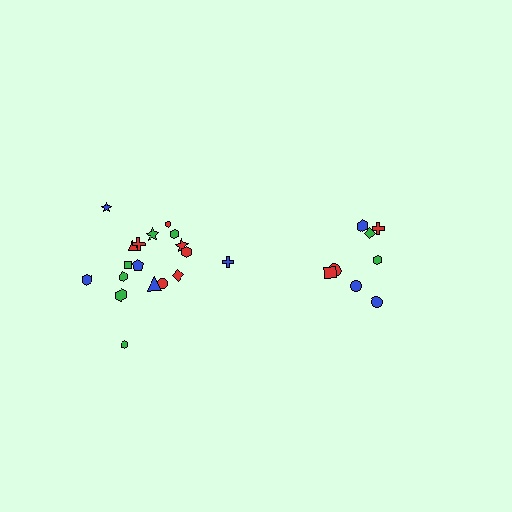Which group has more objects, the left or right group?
The left group.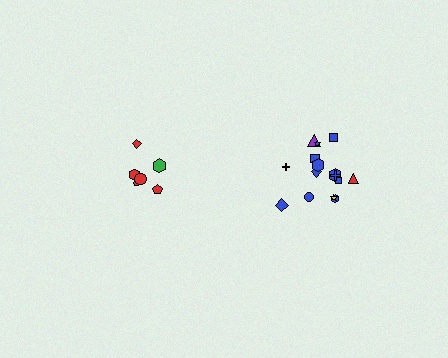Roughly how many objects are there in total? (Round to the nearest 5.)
Roughly 20 objects in total.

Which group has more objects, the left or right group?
The right group.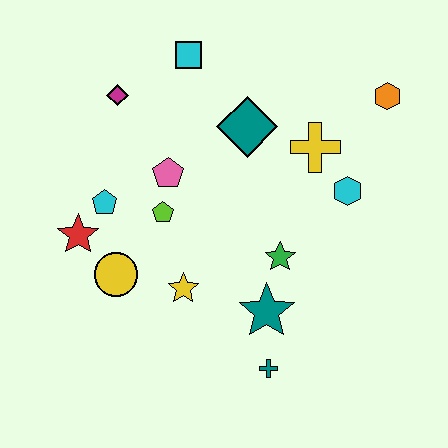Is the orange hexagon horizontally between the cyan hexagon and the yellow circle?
No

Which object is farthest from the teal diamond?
The teal cross is farthest from the teal diamond.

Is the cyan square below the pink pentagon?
No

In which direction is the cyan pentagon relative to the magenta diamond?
The cyan pentagon is below the magenta diamond.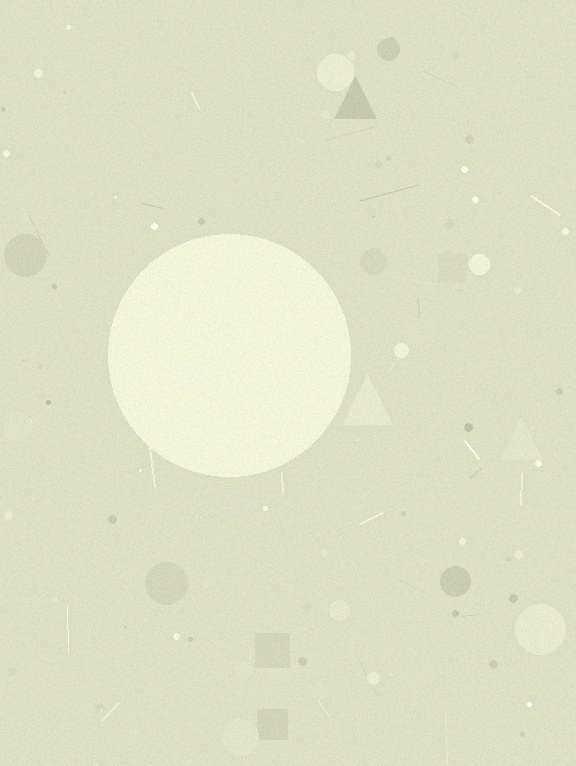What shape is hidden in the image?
A circle is hidden in the image.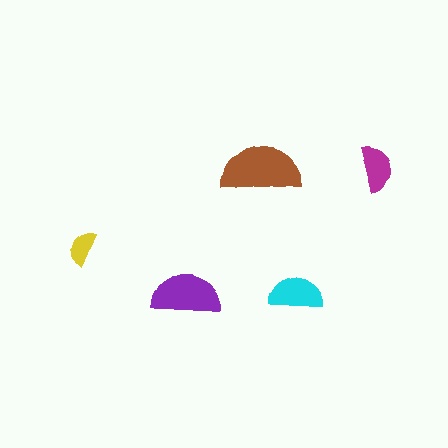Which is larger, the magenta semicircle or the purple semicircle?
The purple one.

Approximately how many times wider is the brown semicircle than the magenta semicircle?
About 1.5 times wider.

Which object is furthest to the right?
The magenta semicircle is rightmost.